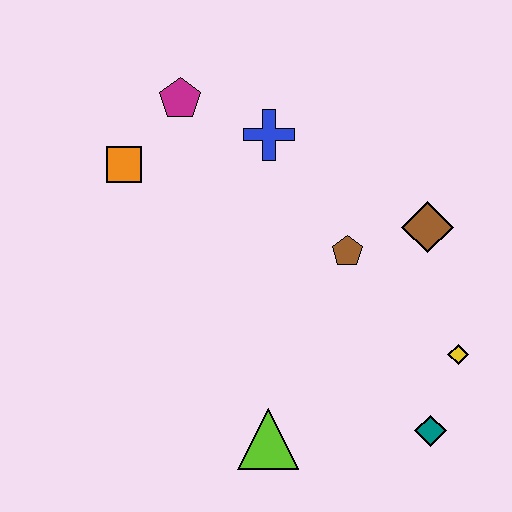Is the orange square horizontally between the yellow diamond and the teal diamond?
No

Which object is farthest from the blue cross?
The teal diamond is farthest from the blue cross.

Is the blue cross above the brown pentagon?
Yes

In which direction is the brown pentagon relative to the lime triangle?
The brown pentagon is above the lime triangle.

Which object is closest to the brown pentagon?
The brown diamond is closest to the brown pentagon.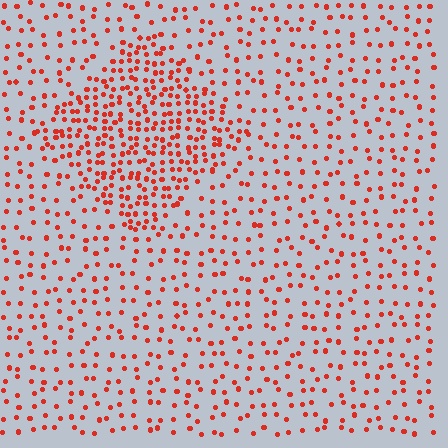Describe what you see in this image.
The image contains small red elements arranged at two different densities. A diamond-shaped region is visible where the elements are more densely packed than the surrounding area.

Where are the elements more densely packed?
The elements are more densely packed inside the diamond boundary.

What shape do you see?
I see a diamond.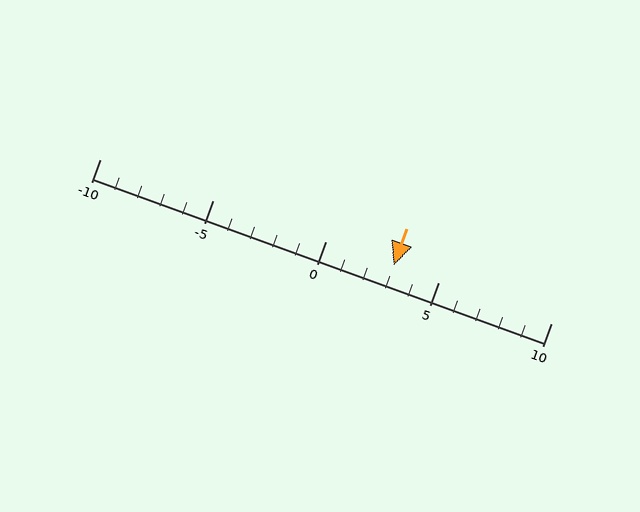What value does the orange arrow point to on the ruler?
The orange arrow points to approximately 3.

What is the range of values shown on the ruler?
The ruler shows values from -10 to 10.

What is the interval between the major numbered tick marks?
The major tick marks are spaced 5 units apart.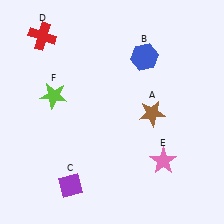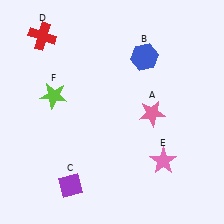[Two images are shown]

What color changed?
The star (A) changed from brown in Image 1 to pink in Image 2.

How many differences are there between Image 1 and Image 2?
There is 1 difference between the two images.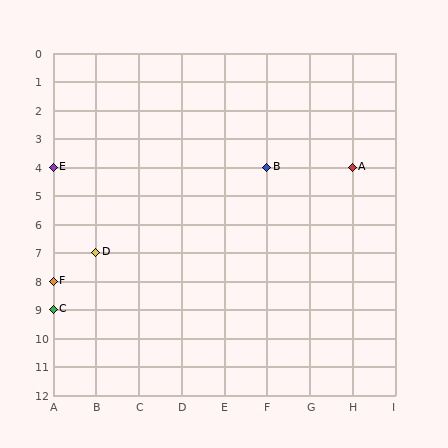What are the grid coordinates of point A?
Point A is at grid coordinates (H, 4).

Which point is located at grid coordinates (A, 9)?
Point C is at (A, 9).